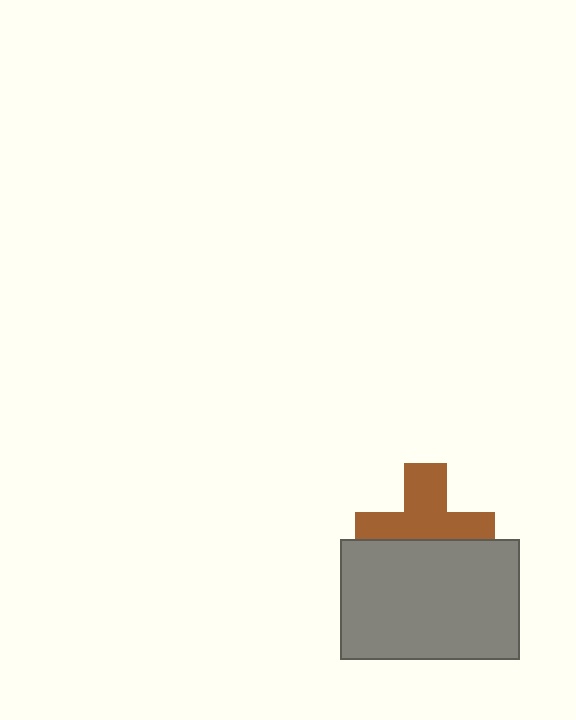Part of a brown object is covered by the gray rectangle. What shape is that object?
It is a cross.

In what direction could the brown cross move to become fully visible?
The brown cross could move up. That would shift it out from behind the gray rectangle entirely.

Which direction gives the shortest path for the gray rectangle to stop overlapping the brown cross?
Moving down gives the shortest separation.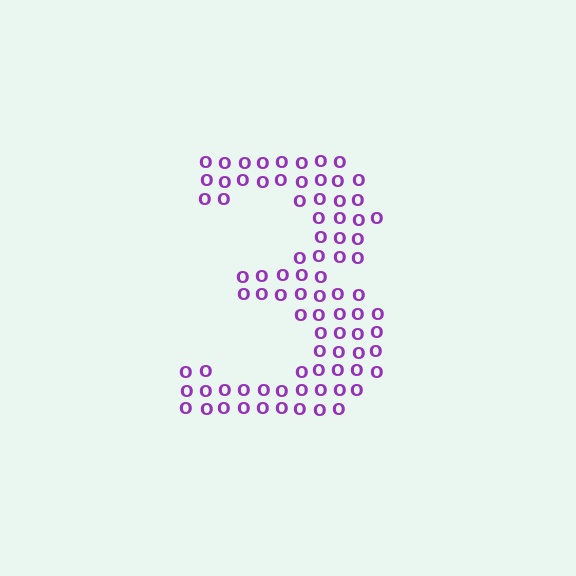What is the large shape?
The large shape is the digit 3.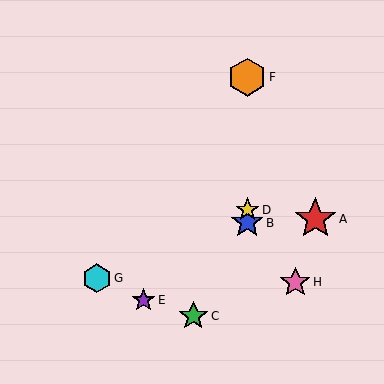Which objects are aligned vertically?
Objects B, D, F are aligned vertically.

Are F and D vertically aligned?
Yes, both are at x≈247.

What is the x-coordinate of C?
Object C is at x≈193.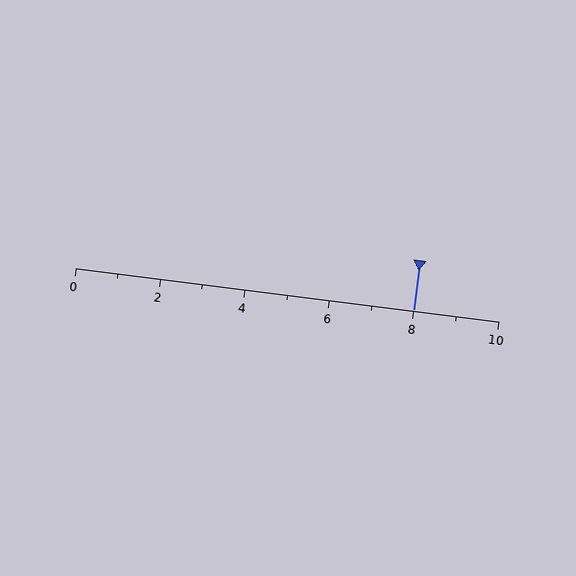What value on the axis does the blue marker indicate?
The marker indicates approximately 8.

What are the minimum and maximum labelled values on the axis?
The axis runs from 0 to 10.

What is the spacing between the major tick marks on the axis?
The major ticks are spaced 2 apart.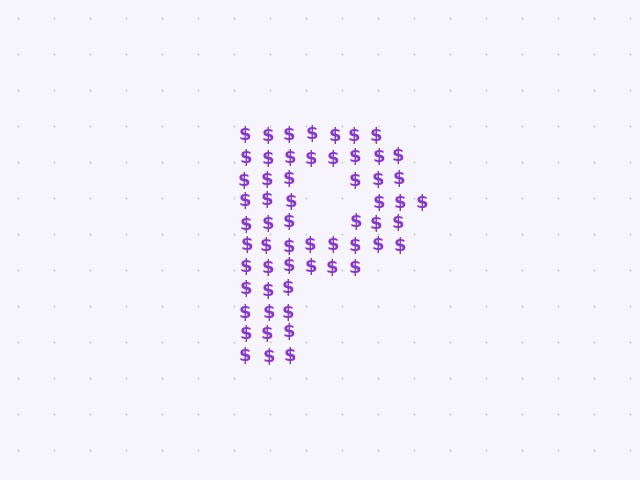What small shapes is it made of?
It is made of small dollar signs.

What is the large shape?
The large shape is the letter P.